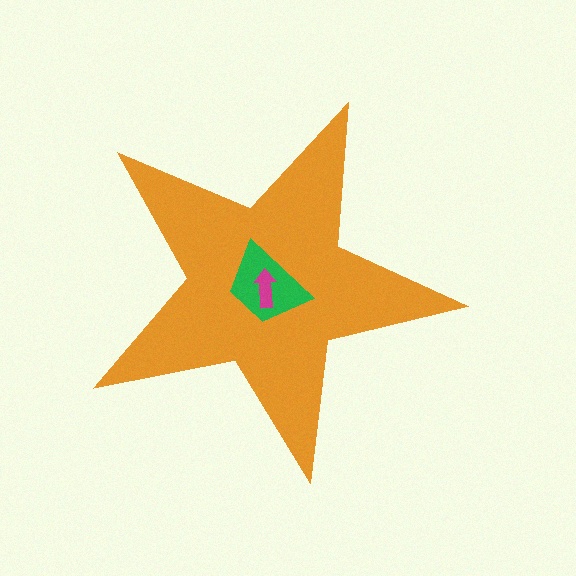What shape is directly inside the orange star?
The green trapezoid.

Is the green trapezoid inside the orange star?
Yes.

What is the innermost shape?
The magenta arrow.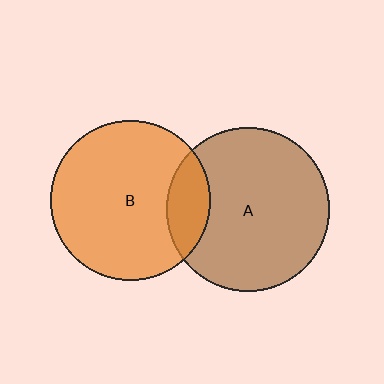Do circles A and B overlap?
Yes.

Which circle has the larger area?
Circle A (brown).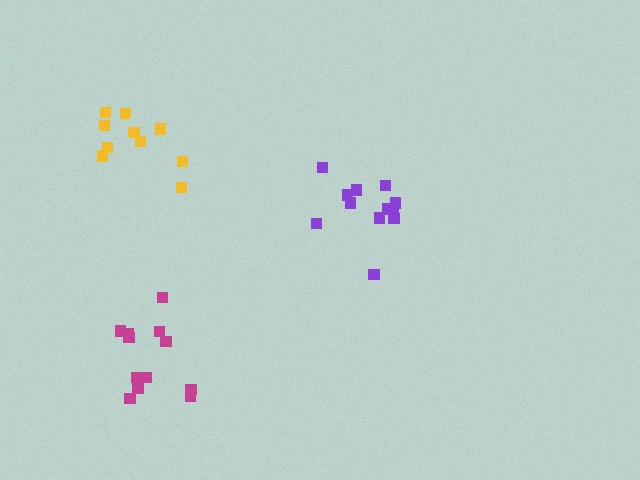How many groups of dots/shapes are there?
There are 3 groups.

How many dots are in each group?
Group 1: 10 dots, Group 2: 12 dots, Group 3: 12 dots (34 total).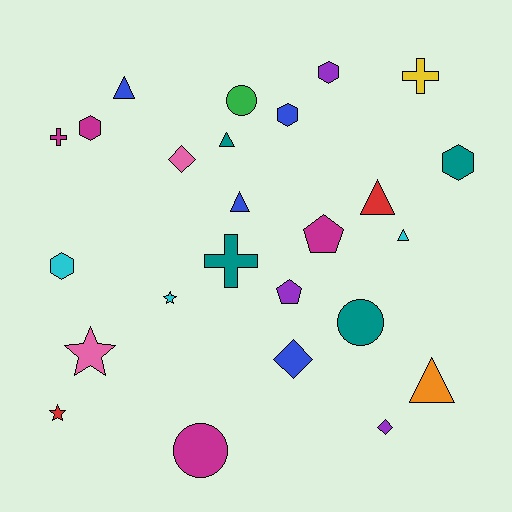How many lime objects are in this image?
There are no lime objects.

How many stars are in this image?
There are 3 stars.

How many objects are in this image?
There are 25 objects.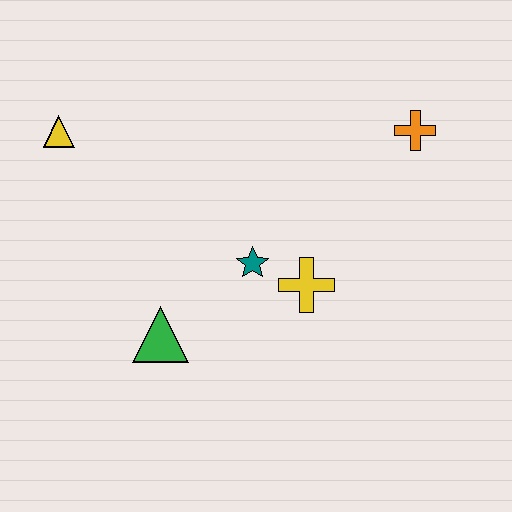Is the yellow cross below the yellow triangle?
Yes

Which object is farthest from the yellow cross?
The yellow triangle is farthest from the yellow cross.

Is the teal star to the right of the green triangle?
Yes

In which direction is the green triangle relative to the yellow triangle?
The green triangle is below the yellow triangle.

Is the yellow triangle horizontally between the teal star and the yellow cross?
No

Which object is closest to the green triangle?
The teal star is closest to the green triangle.